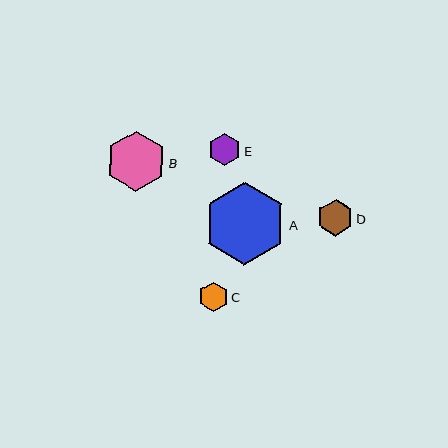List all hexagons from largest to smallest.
From largest to smallest: A, B, D, E, C.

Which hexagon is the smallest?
Hexagon C is the smallest with a size of approximately 29 pixels.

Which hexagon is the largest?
Hexagon A is the largest with a size of approximately 83 pixels.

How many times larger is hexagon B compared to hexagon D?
Hexagon B is approximately 1.6 times the size of hexagon D.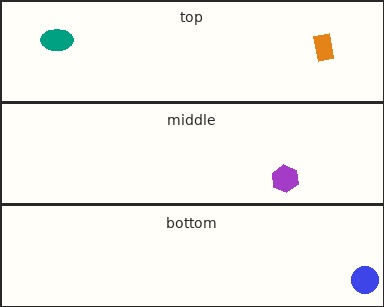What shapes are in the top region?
The orange rectangle, the teal ellipse.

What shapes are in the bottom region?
The blue circle.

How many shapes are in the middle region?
1.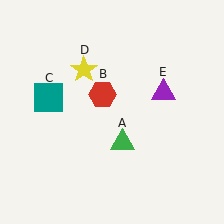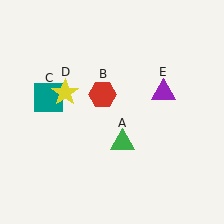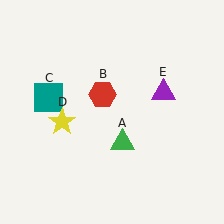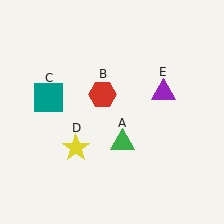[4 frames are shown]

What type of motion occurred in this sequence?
The yellow star (object D) rotated counterclockwise around the center of the scene.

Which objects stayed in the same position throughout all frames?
Green triangle (object A) and red hexagon (object B) and teal square (object C) and purple triangle (object E) remained stationary.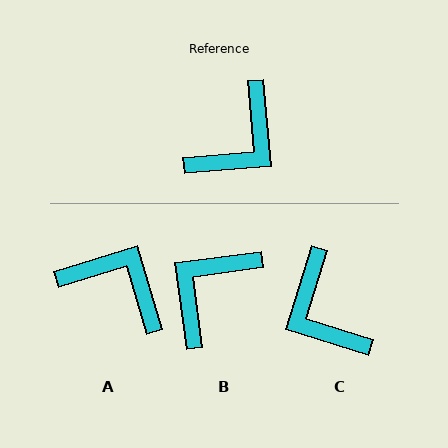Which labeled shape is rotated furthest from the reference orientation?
B, about 177 degrees away.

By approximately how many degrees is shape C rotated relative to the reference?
Approximately 112 degrees clockwise.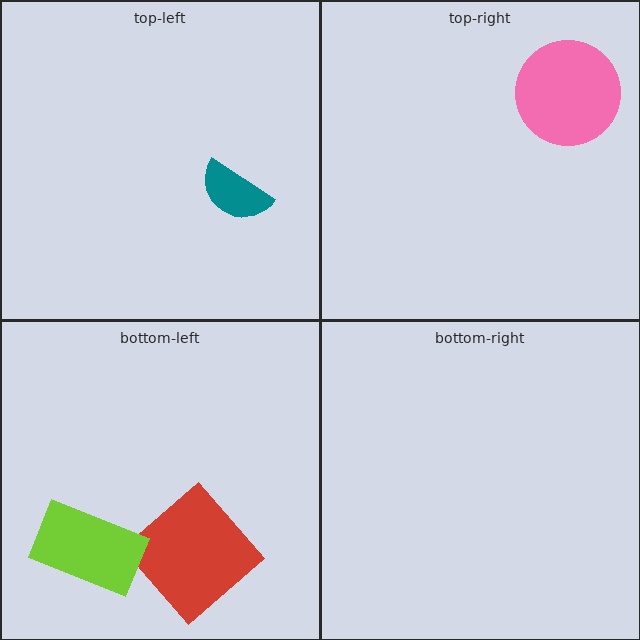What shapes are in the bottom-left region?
The red diamond, the lime rectangle.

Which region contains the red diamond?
The bottom-left region.